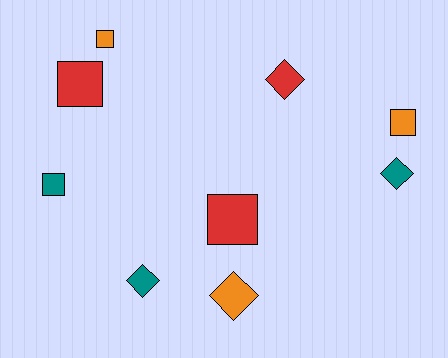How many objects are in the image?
There are 9 objects.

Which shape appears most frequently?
Square, with 5 objects.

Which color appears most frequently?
Orange, with 3 objects.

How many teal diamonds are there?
There are 2 teal diamonds.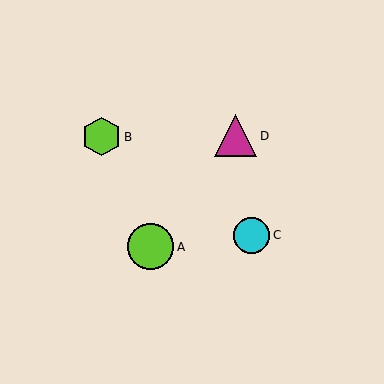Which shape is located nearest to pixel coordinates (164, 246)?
The lime circle (labeled A) at (151, 247) is nearest to that location.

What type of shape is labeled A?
Shape A is a lime circle.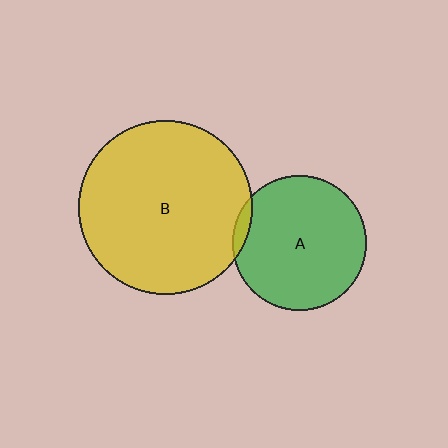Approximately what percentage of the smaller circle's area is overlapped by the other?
Approximately 5%.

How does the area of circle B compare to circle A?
Approximately 1.7 times.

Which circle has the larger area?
Circle B (yellow).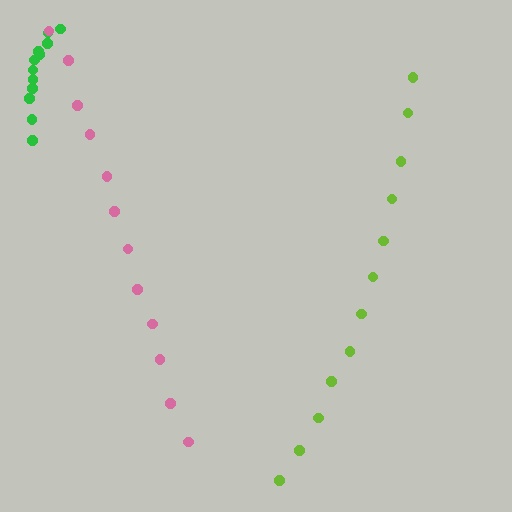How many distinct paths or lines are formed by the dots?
There are 3 distinct paths.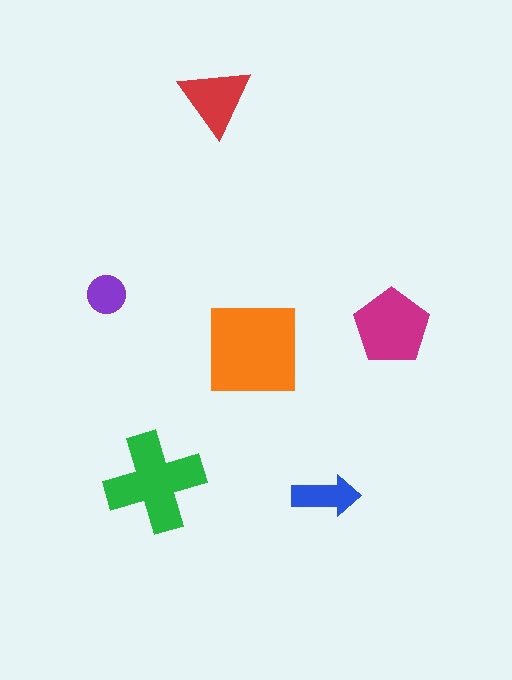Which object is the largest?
The orange square.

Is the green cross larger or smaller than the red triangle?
Larger.